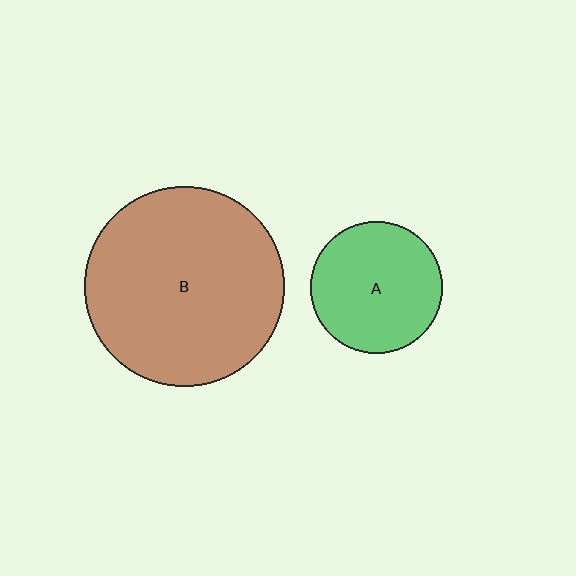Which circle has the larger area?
Circle B (brown).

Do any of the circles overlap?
No, none of the circles overlap.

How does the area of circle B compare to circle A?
Approximately 2.3 times.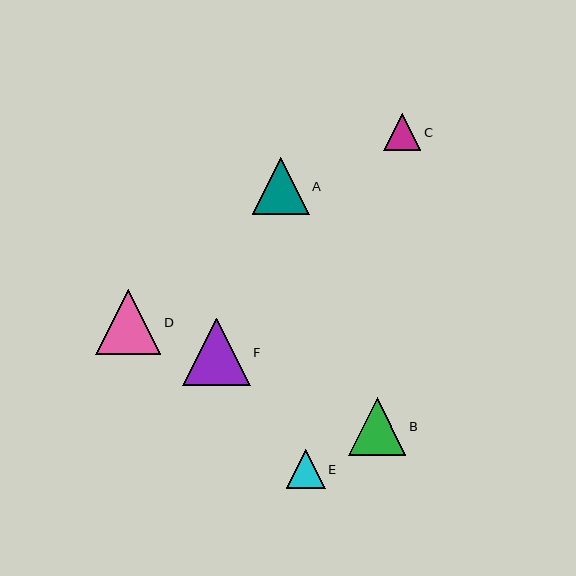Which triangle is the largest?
Triangle F is the largest with a size of approximately 68 pixels.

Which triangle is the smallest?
Triangle C is the smallest with a size of approximately 37 pixels.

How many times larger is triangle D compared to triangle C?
Triangle D is approximately 1.7 times the size of triangle C.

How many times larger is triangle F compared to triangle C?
Triangle F is approximately 1.8 times the size of triangle C.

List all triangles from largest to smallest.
From largest to smallest: F, D, B, A, E, C.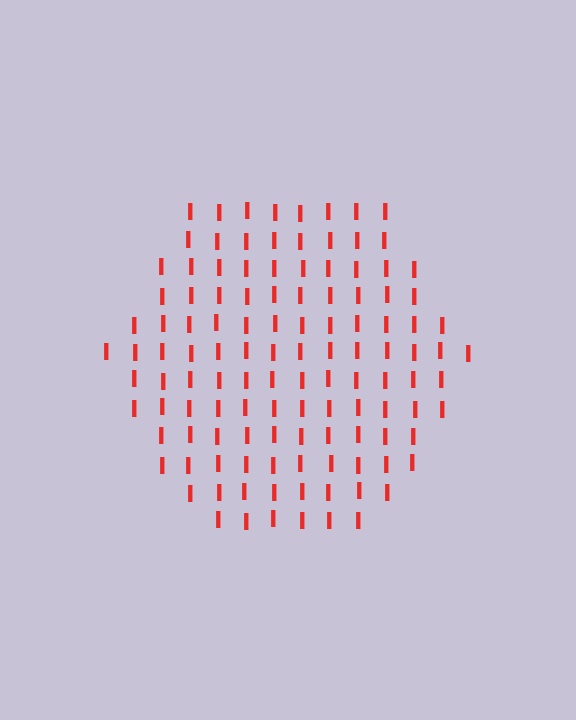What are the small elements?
The small elements are letter I's.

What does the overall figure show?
The overall figure shows a hexagon.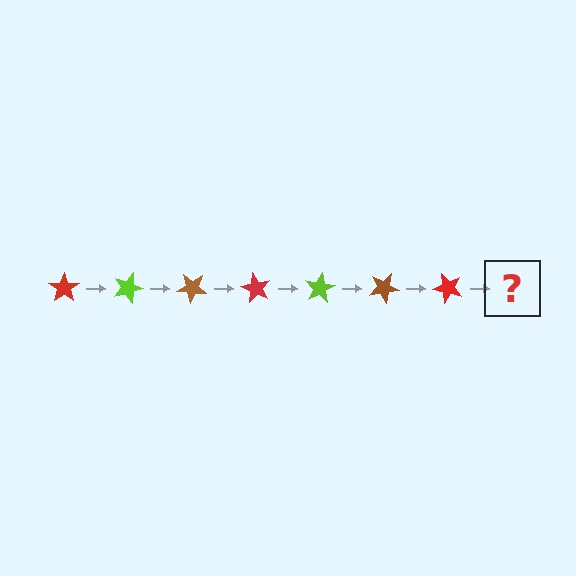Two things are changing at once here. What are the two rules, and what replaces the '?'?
The two rules are that it rotates 20 degrees each step and the color cycles through red, lime, and brown. The '?' should be a lime star, rotated 140 degrees from the start.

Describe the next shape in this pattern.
It should be a lime star, rotated 140 degrees from the start.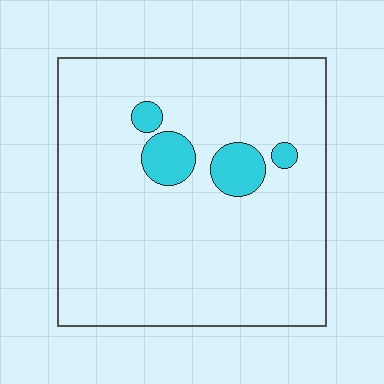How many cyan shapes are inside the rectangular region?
4.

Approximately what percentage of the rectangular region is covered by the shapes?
Approximately 10%.